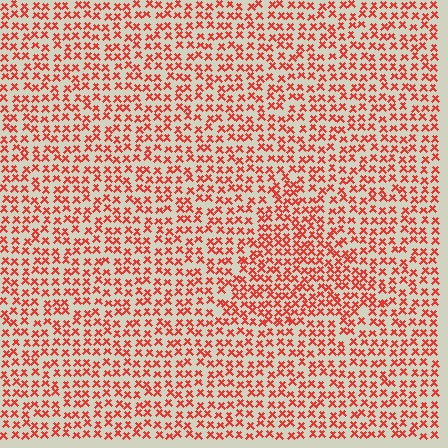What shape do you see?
I see a triangle.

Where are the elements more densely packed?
The elements are more densely packed inside the triangle boundary.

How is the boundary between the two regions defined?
The boundary is defined by a change in element density (approximately 1.4x ratio). All elements are the same color, size, and shape.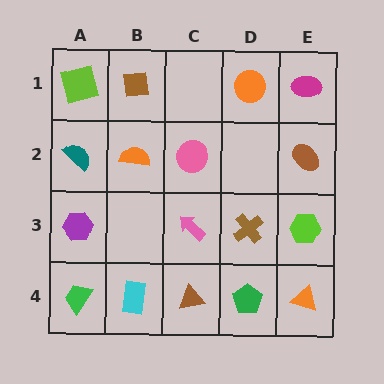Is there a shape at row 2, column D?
No, that cell is empty.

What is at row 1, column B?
A brown square.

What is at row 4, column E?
An orange triangle.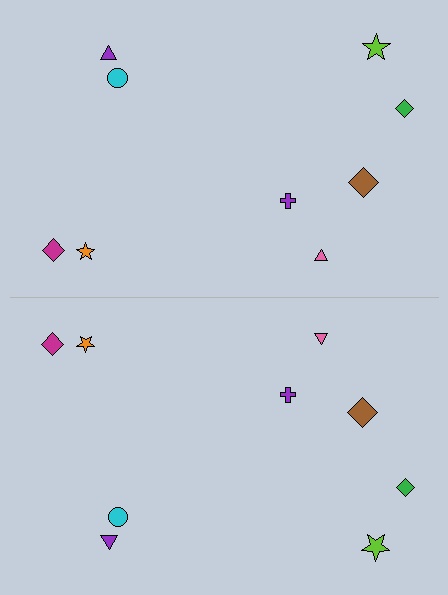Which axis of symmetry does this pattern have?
The pattern has a horizontal axis of symmetry running through the center of the image.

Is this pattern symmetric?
Yes, this pattern has bilateral (reflection) symmetry.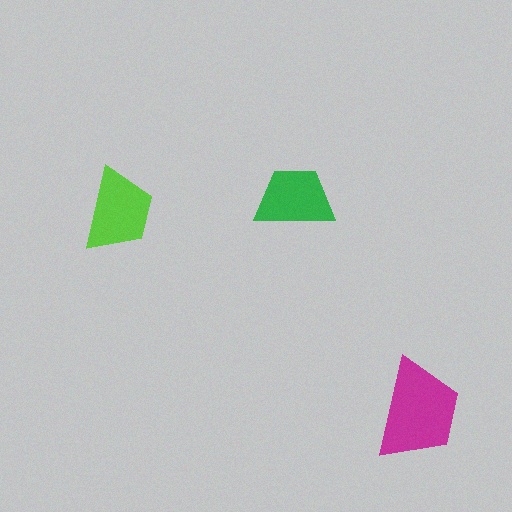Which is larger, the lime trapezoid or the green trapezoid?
The lime one.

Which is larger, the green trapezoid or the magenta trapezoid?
The magenta one.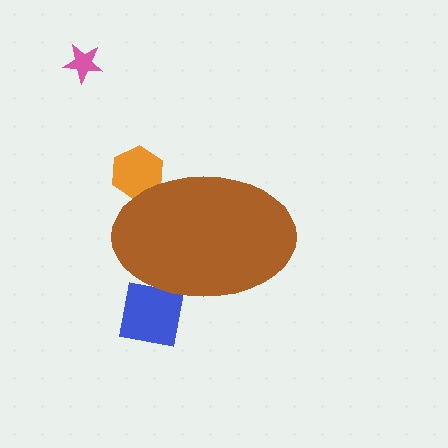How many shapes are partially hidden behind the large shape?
2 shapes are partially hidden.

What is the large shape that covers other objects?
A brown ellipse.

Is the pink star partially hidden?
No, the pink star is fully visible.